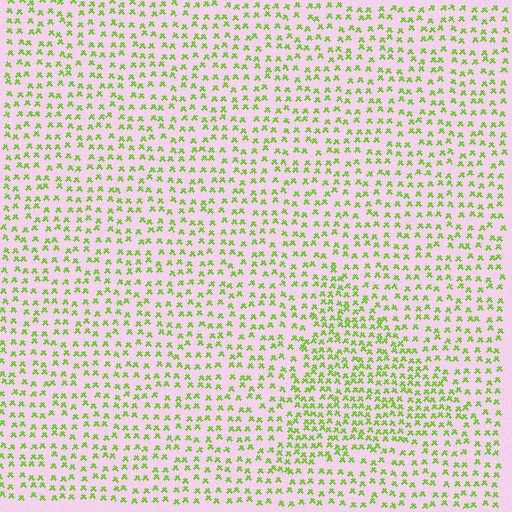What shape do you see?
I see a triangle.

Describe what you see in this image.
The image contains small lime elements arranged at two different densities. A triangle-shaped region is visible where the elements are more densely packed than the surrounding area.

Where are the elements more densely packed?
The elements are more densely packed inside the triangle boundary.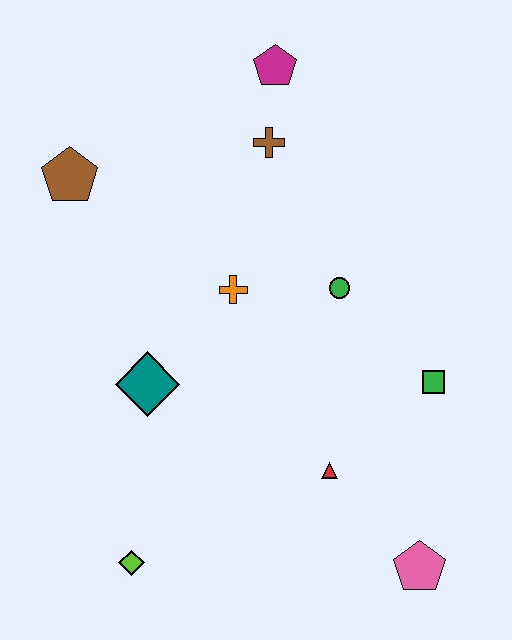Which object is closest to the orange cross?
The green circle is closest to the orange cross.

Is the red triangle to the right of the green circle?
No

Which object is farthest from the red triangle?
The magenta pentagon is farthest from the red triangle.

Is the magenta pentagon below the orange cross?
No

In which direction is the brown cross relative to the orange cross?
The brown cross is above the orange cross.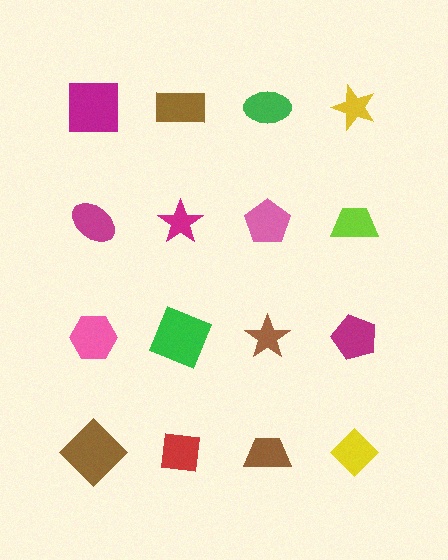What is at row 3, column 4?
A magenta pentagon.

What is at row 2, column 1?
A magenta ellipse.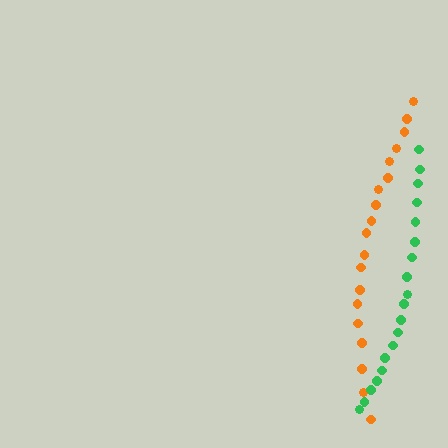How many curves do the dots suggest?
There are 2 distinct paths.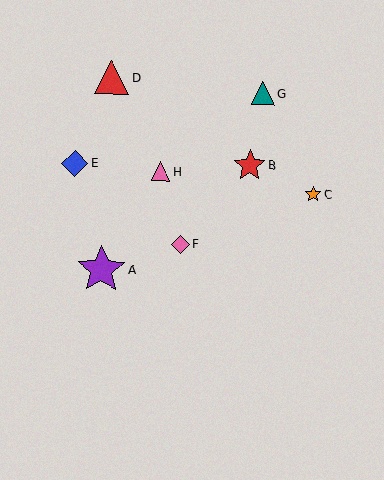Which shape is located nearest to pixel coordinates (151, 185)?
The pink triangle (labeled H) at (161, 171) is nearest to that location.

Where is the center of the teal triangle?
The center of the teal triangle is at (262, 93).